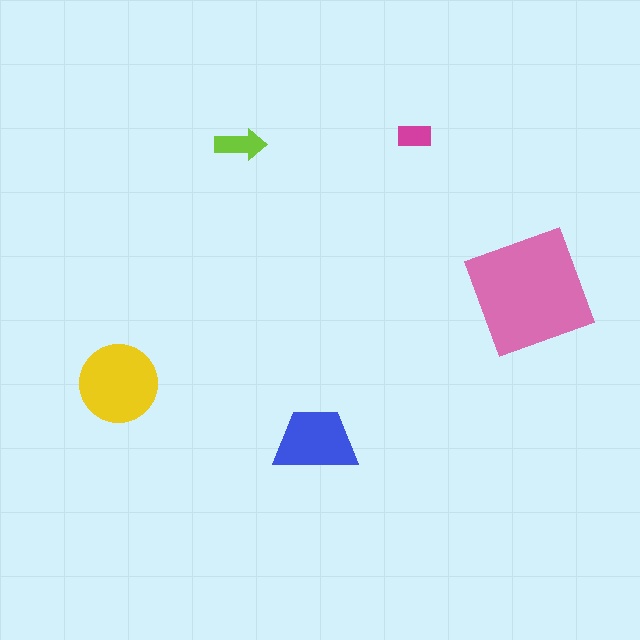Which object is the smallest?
The magenta rectangle.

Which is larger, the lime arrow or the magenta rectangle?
The lime arrow.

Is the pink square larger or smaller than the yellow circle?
Larger.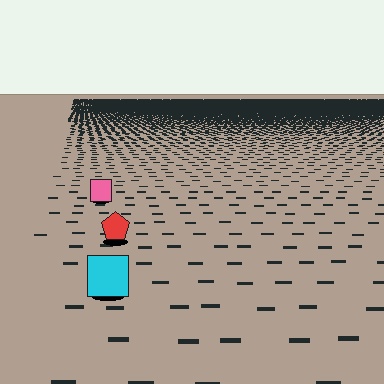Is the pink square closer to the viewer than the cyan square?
No. The cyan square is closer — you can tell from the texture gradient: the ground texture is coarser near it.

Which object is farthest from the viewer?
The pink square is farthest from the viewer. It appears smaller and the ground texture around it is denser.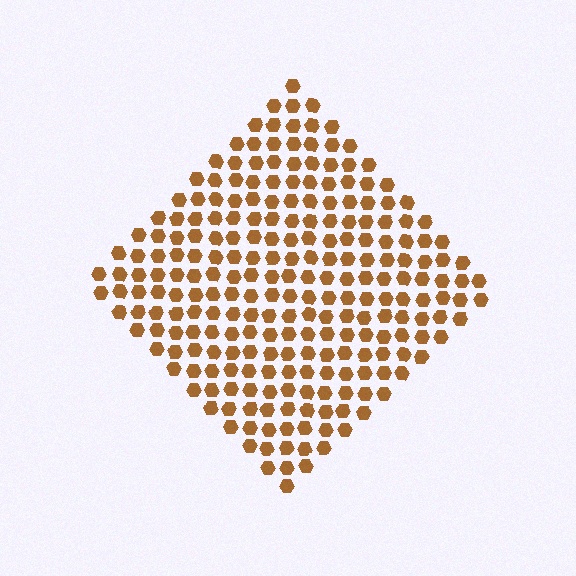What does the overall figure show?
The overall figure shows a diamond.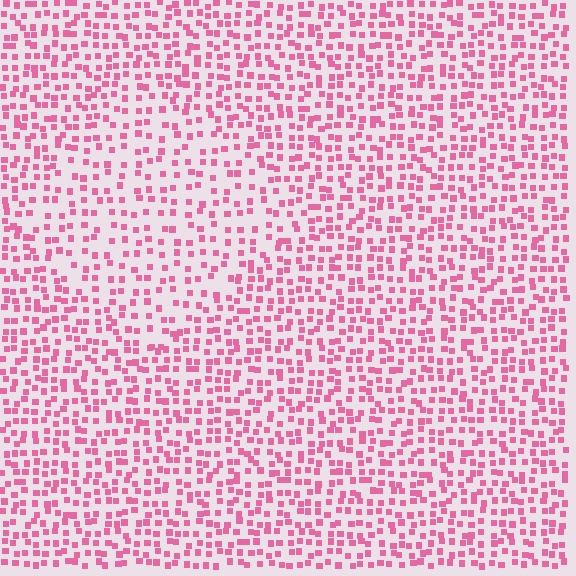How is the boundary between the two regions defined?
The boundary is defined by a change in element density (approximately 1.6x ratio). All elements are the same color, size, and shape.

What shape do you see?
I see a diamond.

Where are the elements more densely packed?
The elements are more densely packed outside the diamond boundary.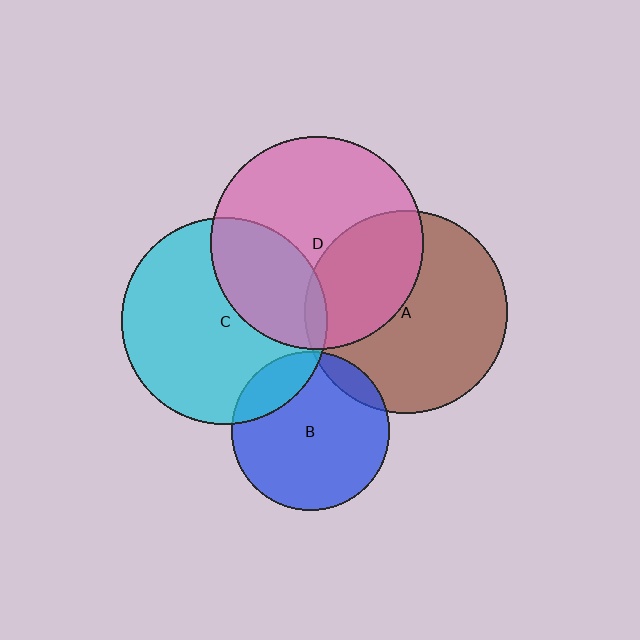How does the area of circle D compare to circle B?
Approximately 1.8 times.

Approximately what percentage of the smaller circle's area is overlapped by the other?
Approximately 35%.